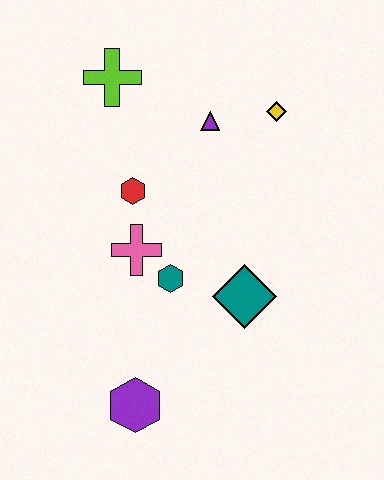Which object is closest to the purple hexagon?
The teal hexagon is closest to the purple hexagon.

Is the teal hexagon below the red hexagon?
Yes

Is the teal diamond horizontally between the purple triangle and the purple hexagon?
No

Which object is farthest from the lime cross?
The purple hexagon is farthest from the lime cross.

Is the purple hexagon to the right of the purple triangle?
No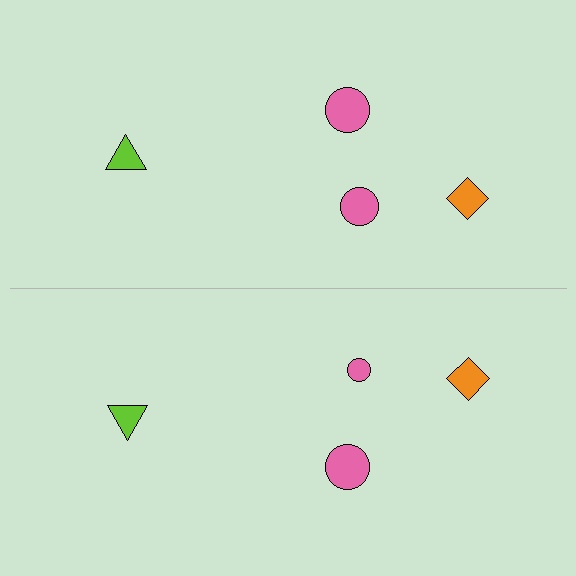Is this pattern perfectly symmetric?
No, the pattern is not perfectly symmetric. The pink circle on the bottom side has a different size than its mirror counterpart.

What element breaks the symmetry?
The pink circle on the bottom side has a different size than its mirror counterpart.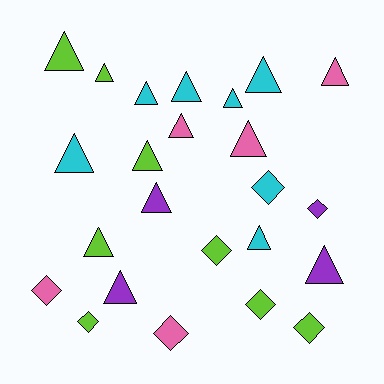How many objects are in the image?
There are 24 objects.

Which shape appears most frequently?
Triangle, with 16 objects.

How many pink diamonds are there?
There are 2 pink diamonds.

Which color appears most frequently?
Lime, with 8 objects.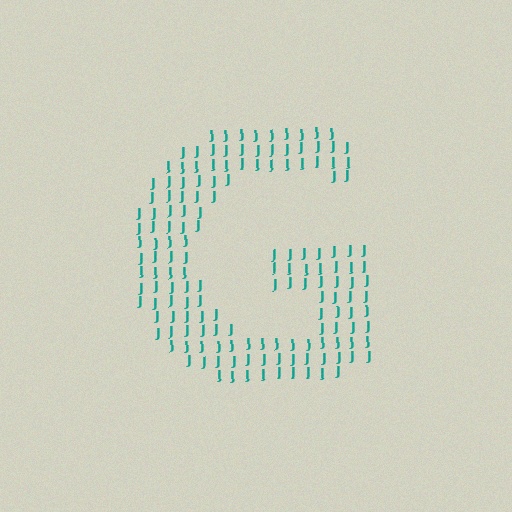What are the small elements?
The small elements are letter J's.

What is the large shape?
The large shape is the letter G.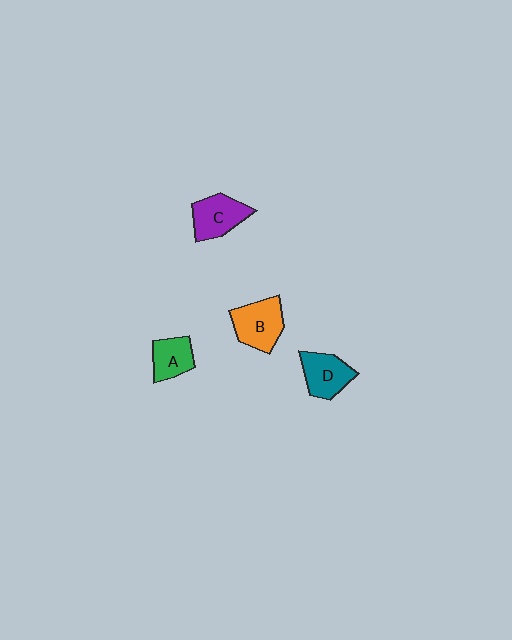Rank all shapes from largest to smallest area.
From largest to smallest: B (orange), C (purple), D (teal), A (green).